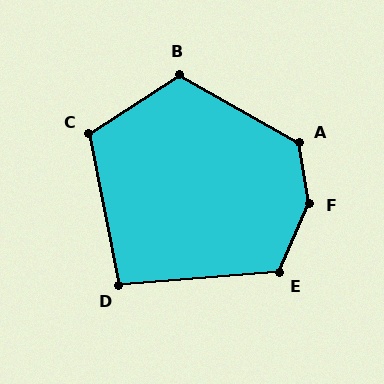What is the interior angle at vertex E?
Approximately 119 degrees (obtuse).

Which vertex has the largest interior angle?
F, at approximately 146 degrees.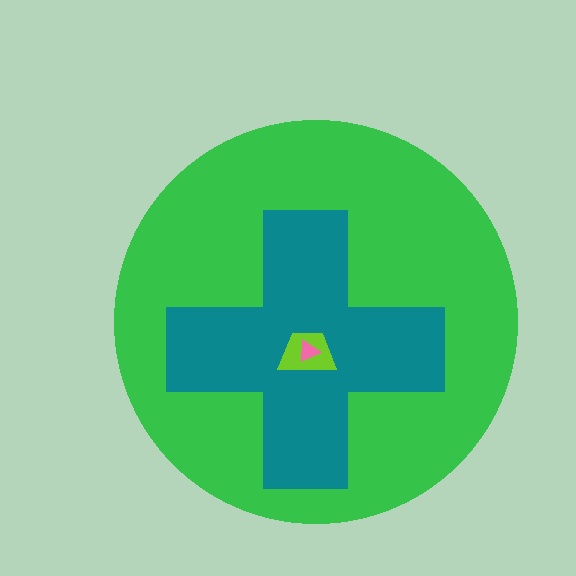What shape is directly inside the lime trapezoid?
The pink triangle.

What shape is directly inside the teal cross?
The lime trapezoid.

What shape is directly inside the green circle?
The teal cross.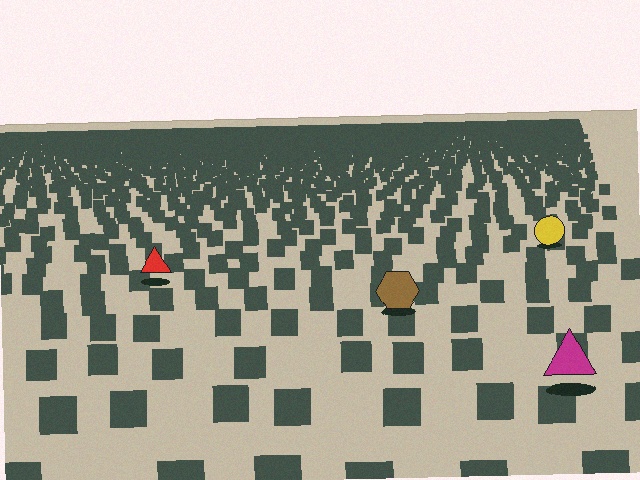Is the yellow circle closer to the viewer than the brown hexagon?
No. The brown hexagon is closer — you can tell from the texture gradient: the ground texture is coarser near it.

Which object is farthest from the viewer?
The yellow circle is farthest from the viewer. It appears smaller and the ground texture around it is denser.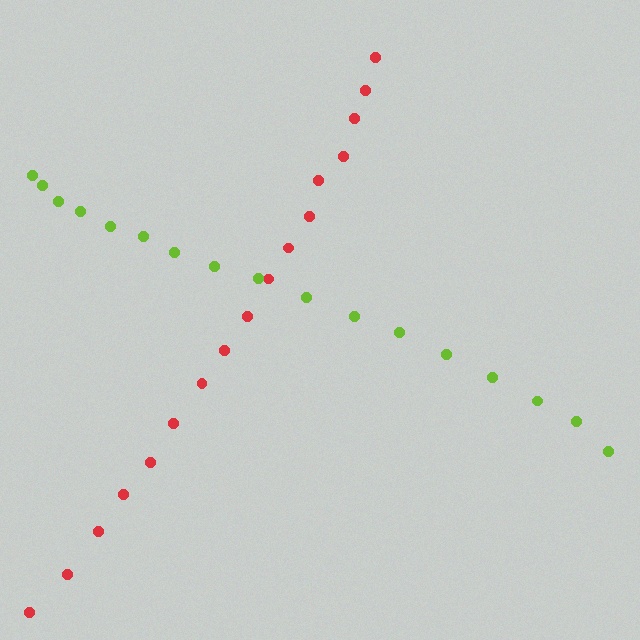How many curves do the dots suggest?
There are 2 distinct paths.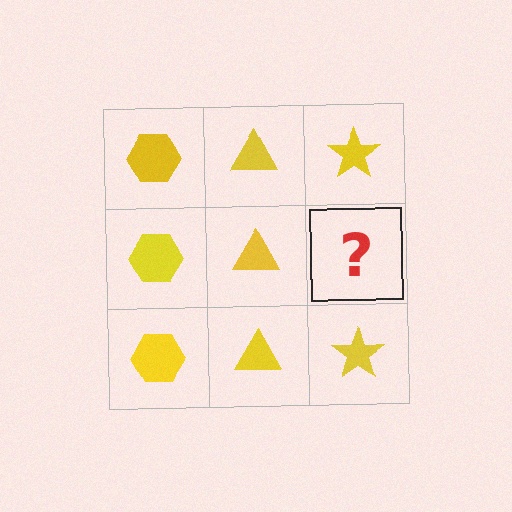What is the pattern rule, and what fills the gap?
The rule is that each column has a consistent shape. The gap should be filled with a yellow star.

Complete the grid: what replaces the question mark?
The question mark should be replaced with a yellow star.